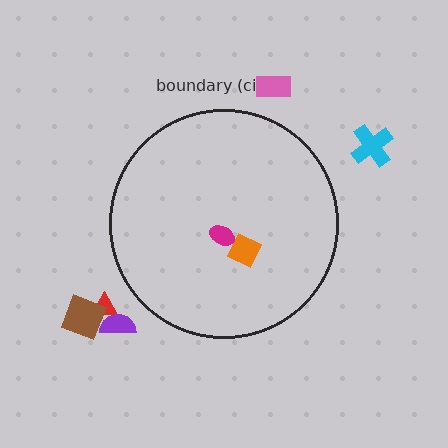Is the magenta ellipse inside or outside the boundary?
Inside.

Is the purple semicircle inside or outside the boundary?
Outside.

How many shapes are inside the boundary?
2 inside, 5 outside.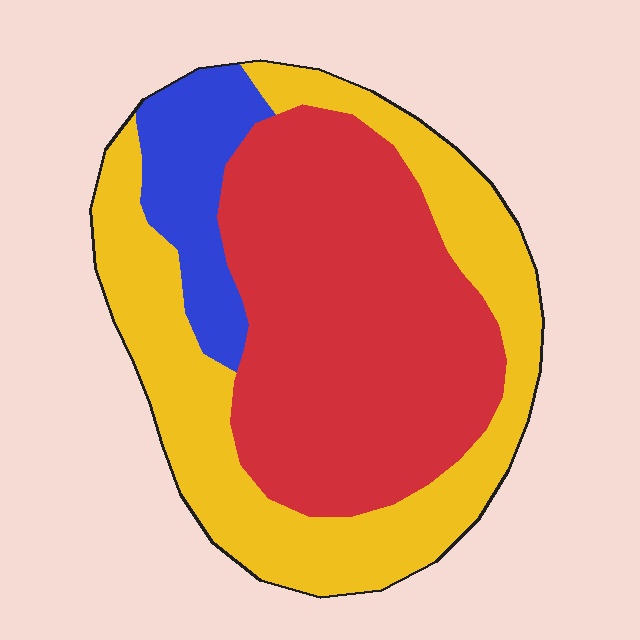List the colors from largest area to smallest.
From largest to smallest: red, yellow, blue.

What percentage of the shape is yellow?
Yellow covers roughly 40% of the shape.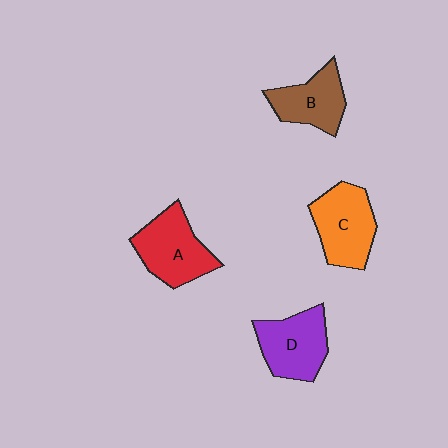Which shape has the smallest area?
Shape B (brown).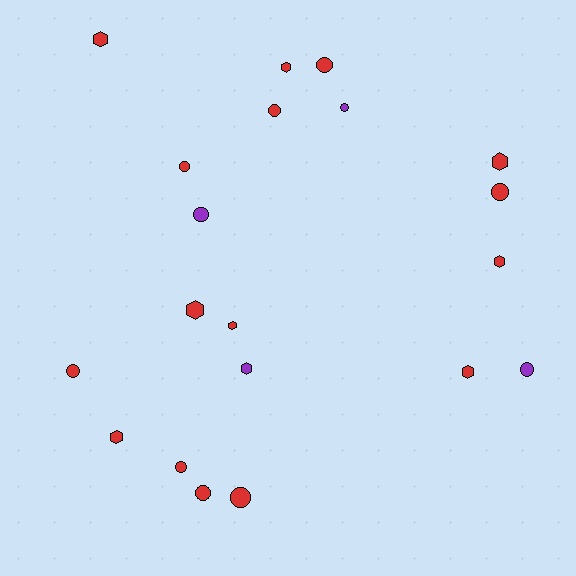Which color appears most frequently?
Red, with 16 objects.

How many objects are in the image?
There are 20 objects.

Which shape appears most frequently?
Circle, with 11 objects.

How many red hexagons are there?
There are 8 red hexagons.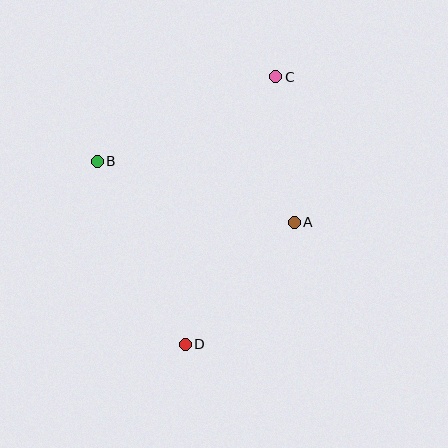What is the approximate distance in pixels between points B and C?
The distance between B and C is approximately 197 pixels.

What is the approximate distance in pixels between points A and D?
The distance between A and D is approximately 164 pixels.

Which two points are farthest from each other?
Points C and D are farthest from each other.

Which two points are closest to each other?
Points A and C are closest to each other.